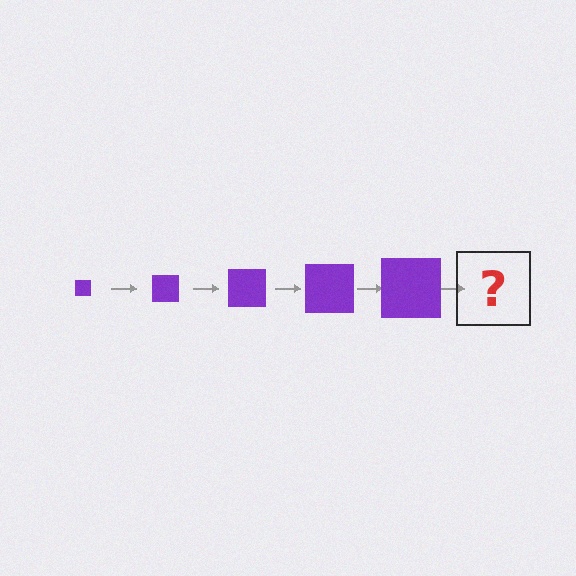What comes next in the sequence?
The next element should be a purple square, larger than the previous one.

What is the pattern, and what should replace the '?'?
The pattern is that the square gets progressively larger each step. The '?' should be a purple square, larger than the previous one.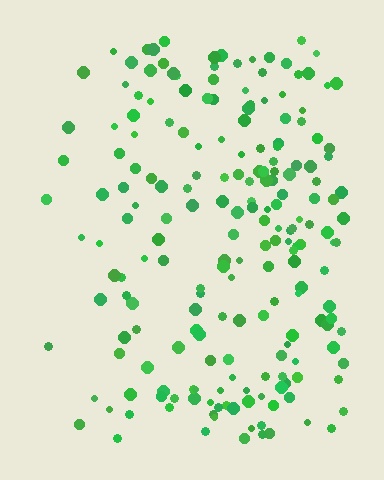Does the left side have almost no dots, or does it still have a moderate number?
Still a moderate number, just noticeably fewer than the right.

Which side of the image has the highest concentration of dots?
The right.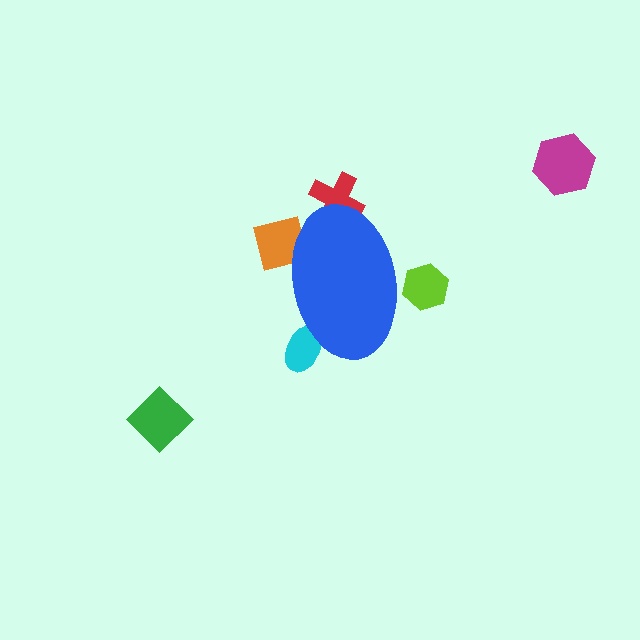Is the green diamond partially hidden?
No, the green diamond is fully visible.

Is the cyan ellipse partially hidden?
Yes, the cyan ellipse is partially hidden behind the blue ellipse.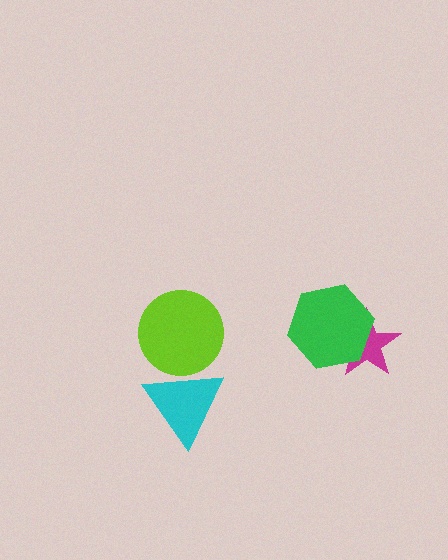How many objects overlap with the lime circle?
1 object overlaps with the lime circle.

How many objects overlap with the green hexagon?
1 object overlaps with the green hexagon.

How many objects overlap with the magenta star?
1 object overlaps with the magenta star.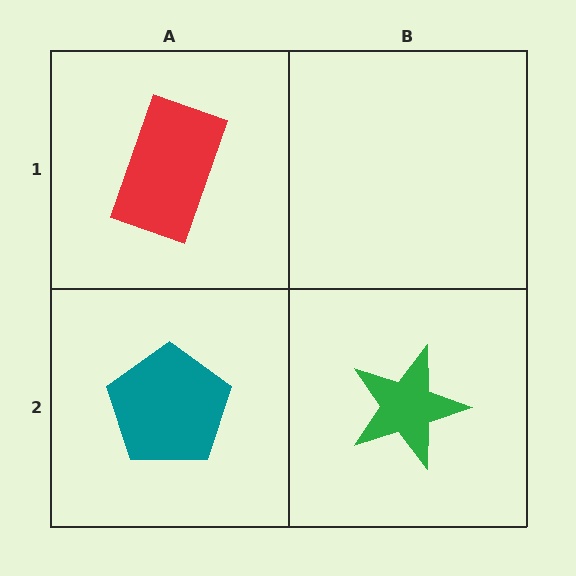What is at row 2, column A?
A teal pentagon.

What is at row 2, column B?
A green star.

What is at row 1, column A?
A red rectangle.